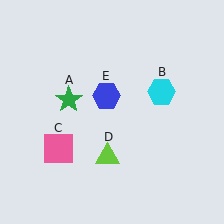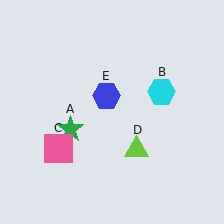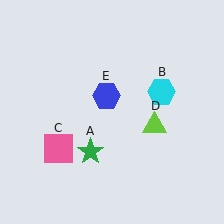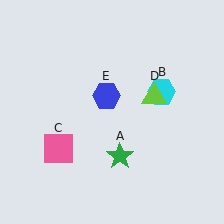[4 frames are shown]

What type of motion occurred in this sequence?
The green star (object A), lime triangle (object D) rotated counterclockwise around the center of the scene.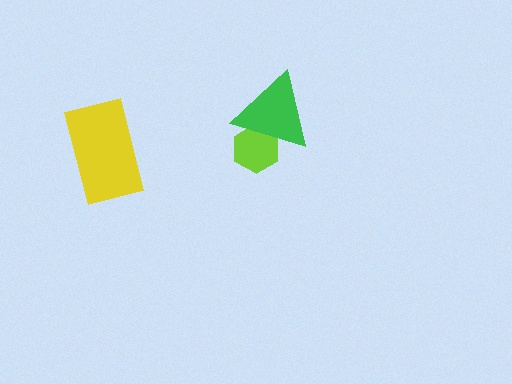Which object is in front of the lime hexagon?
The green triangle is in front of the lime hexagon.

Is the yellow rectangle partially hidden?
No, no other shape covers it.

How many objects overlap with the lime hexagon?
1 object overlaps with the lime hexagon.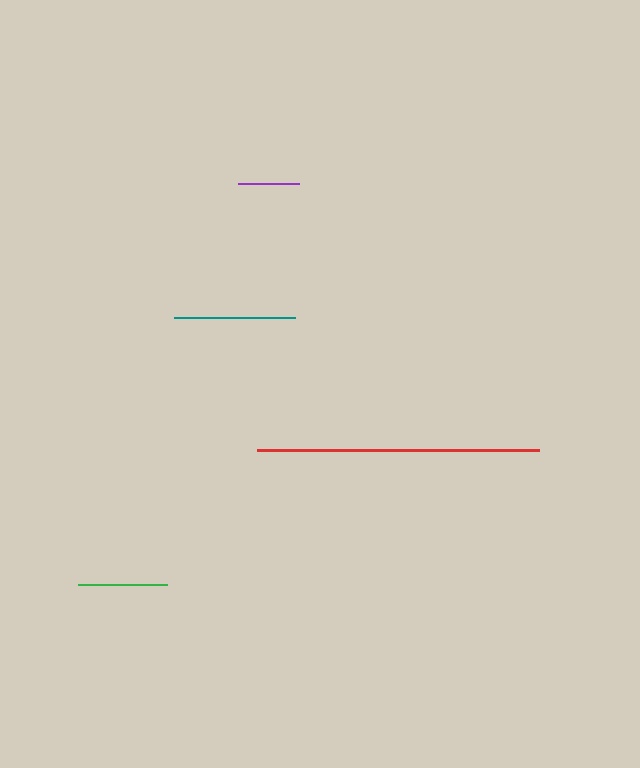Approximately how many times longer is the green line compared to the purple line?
The green line is approximately 1.5 times the length of the purple line.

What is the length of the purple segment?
The purple segment is approximately 61 pixels long.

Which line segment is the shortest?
The purple line is the shortest at approximately 61 pixels.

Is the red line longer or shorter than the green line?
The red line is longer than the green line.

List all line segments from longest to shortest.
From longest to shortest: red, teal, green, purple.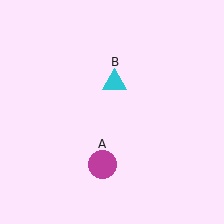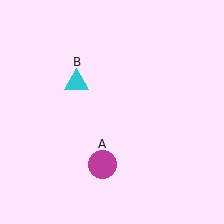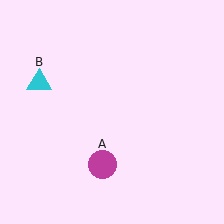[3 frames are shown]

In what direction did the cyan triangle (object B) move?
The cyan triangle (object B) moved left.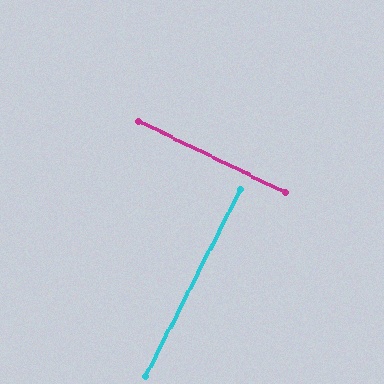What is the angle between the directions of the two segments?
Approximately 89 degrees.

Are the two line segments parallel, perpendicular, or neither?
Perpendicular — they meet at approximately 89°.